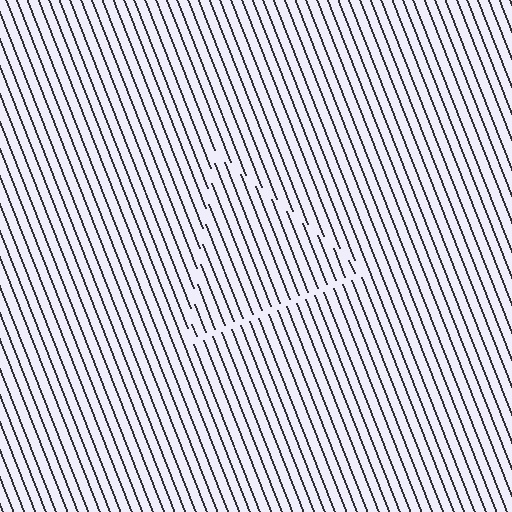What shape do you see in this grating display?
An illusory triangle. The interior of the shape contains the same grating, shifted by half a period — the contour is defined by the phase discontinuity where line-ends from the inner and outer gratings abut.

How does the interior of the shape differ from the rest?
The interior of the shape contains the same grating, shifted by half a period — the contour is defined by the phase discontinuity where line-ends from the inner and outer gratings abut.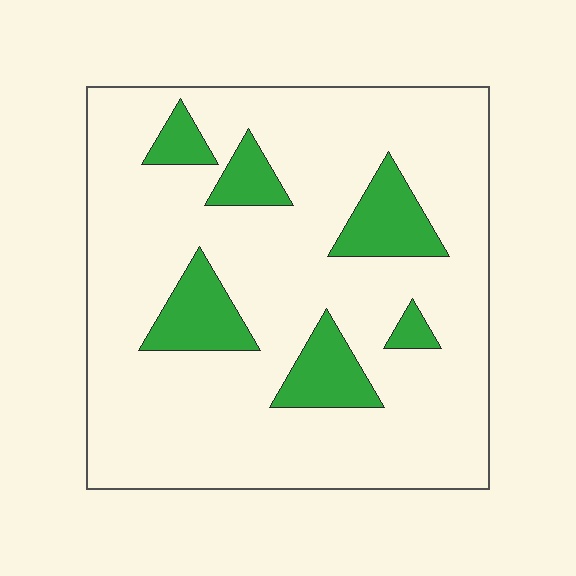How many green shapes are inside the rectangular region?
6.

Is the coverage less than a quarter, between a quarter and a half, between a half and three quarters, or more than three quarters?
Less than a quarter.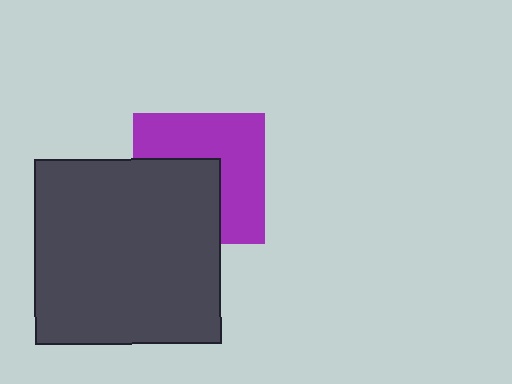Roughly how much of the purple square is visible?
About half of it is visible (roughly 56%).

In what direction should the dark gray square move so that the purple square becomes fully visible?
The dark gray square should move toward the lower-left. That is the shortest direction to clear the overlap and leave the purple square fully visible.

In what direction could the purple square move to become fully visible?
The purple square could move toward the upper-right. That would shift it out from behind the dark gray square entirely.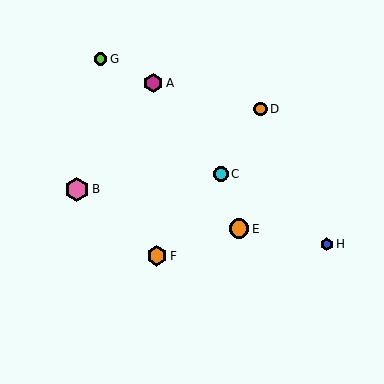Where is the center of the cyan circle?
The center of the cyan circle is at (221, 174).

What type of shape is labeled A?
Shape A is a magenta hexagon.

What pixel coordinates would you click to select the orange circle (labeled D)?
Click at (260, 109) to select the orange circle D.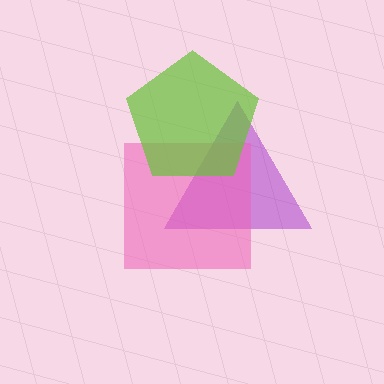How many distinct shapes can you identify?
There are 3 distinct shapes: a purple triangle, a pink square, a lime pentagon.